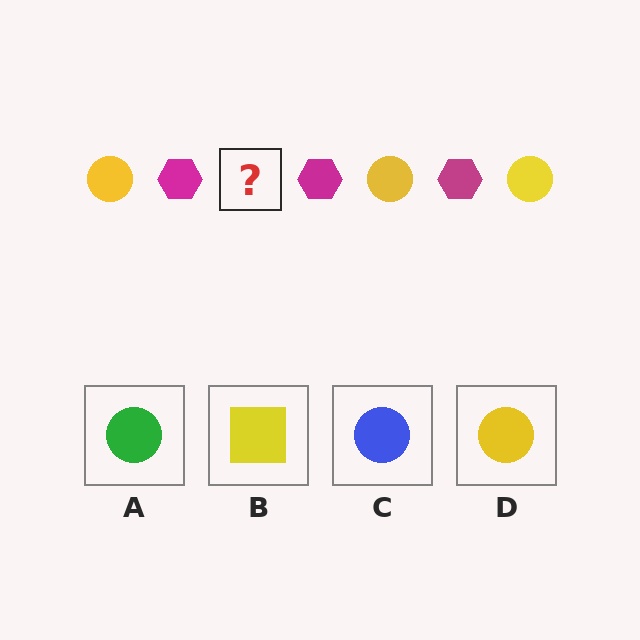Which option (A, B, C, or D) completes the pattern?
D.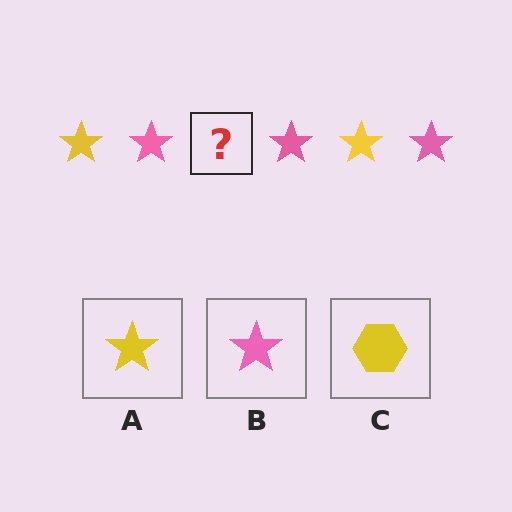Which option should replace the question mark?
Option A.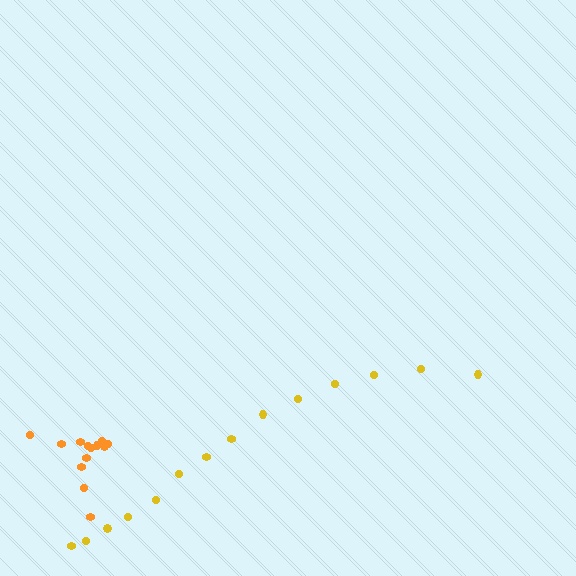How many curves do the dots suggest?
There are 2 distinct paths.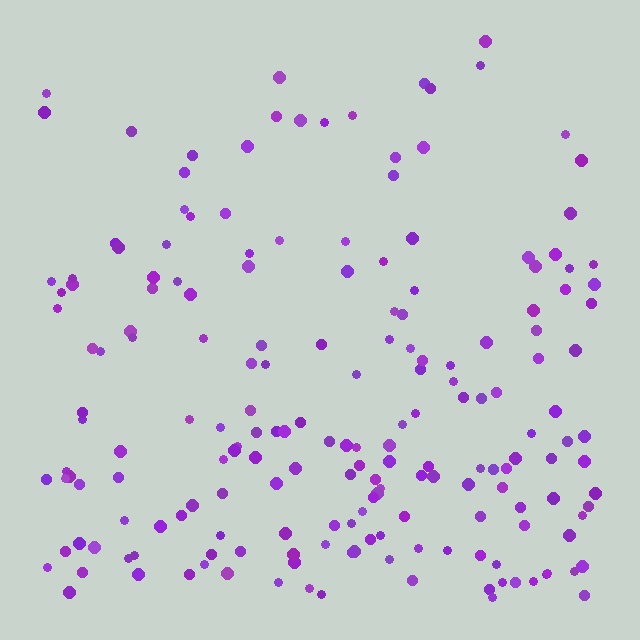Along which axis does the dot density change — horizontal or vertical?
Vertical.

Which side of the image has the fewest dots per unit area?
The top.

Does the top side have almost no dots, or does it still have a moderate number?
Still a moderate number, just noticeably fewer than the bottom.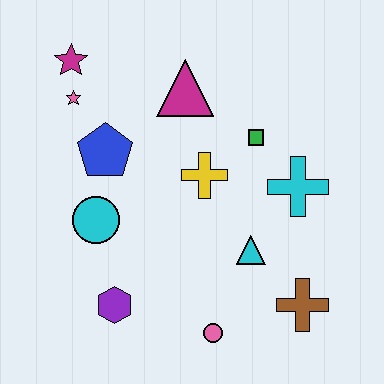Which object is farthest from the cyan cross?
The magenta star is farthest from the cyan cross.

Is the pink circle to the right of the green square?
No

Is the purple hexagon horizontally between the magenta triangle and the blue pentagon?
Yes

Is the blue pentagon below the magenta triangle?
Yes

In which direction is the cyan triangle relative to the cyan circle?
The cyan triangle is to the right of the cyan circle.